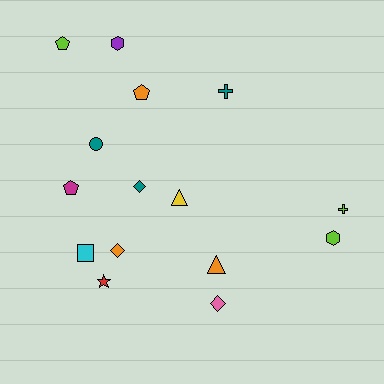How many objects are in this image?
There are 15 objects.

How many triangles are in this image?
There are 2 triangles.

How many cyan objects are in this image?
There is 1 cyan object.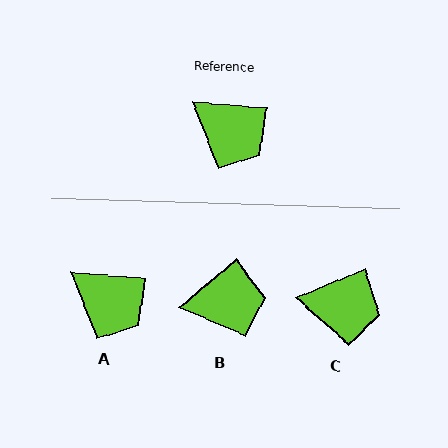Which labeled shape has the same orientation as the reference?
A.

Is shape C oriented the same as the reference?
No, it is off by about 27 degrees.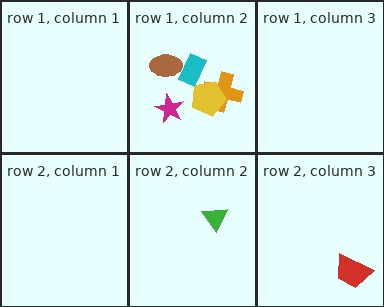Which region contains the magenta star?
The row 1, column 2 region.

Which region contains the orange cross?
The row 1, column 2 region.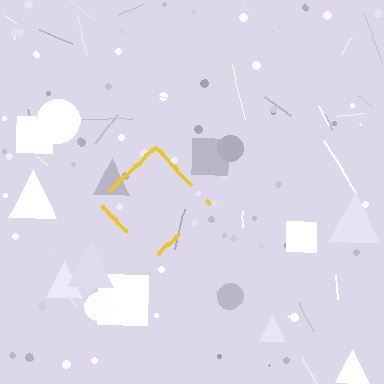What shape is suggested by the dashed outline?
The dashed outline suggests a diamond.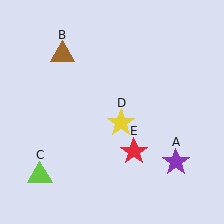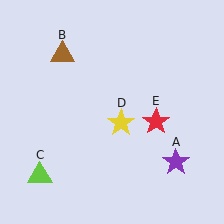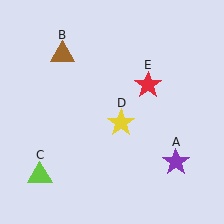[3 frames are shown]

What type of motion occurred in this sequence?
The red star (object E) rotated counterclockwise around the center of the scene.